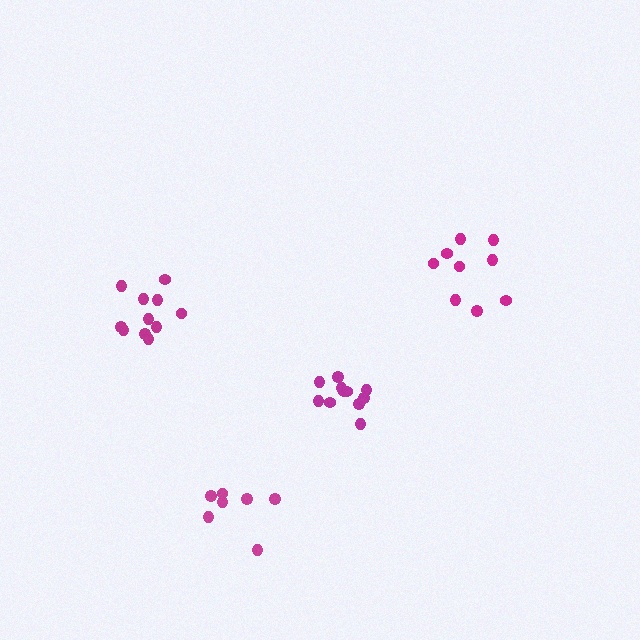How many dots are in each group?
Group 1: 11 dots, Group 2: 9 dots, Group 3: 11 dots, Group 4: 7 dots (38 total).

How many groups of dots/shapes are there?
There are 4 groups.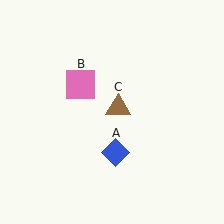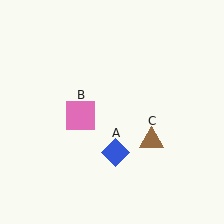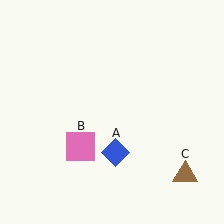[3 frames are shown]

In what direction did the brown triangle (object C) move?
The brown triangle (object C) moved down and to the right.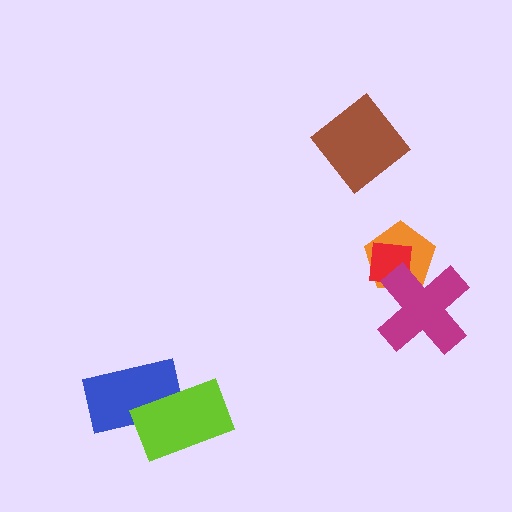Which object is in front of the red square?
The magenta cross is in front of the red square.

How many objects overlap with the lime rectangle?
1 object overlaps with the lime rectangle.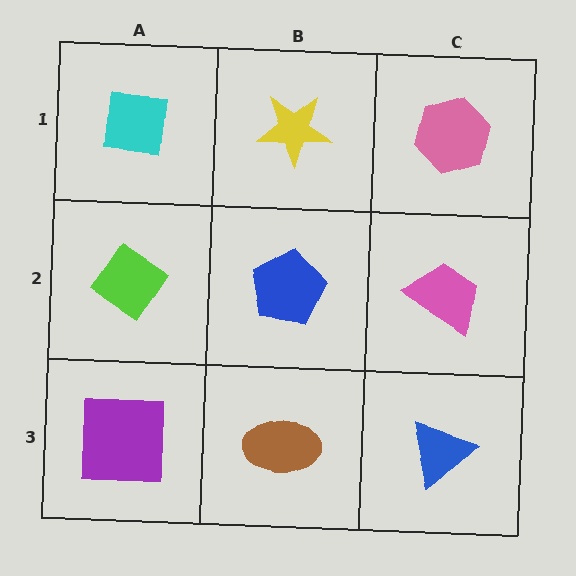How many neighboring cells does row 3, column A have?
2.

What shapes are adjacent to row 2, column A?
A cyan square (row 1, column A), a purple square (row 3, column A), a blue pentagon (row 2, column B).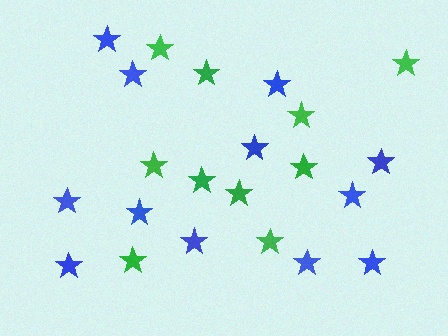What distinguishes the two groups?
There are 2 groups: one group of blue stars (12) and one group of green stars (10).